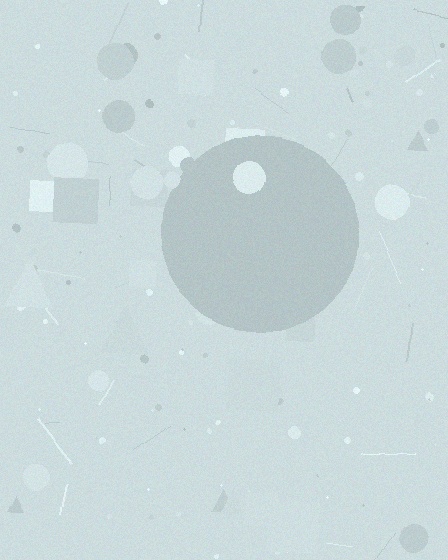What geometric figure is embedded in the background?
A circle is embedded in the background.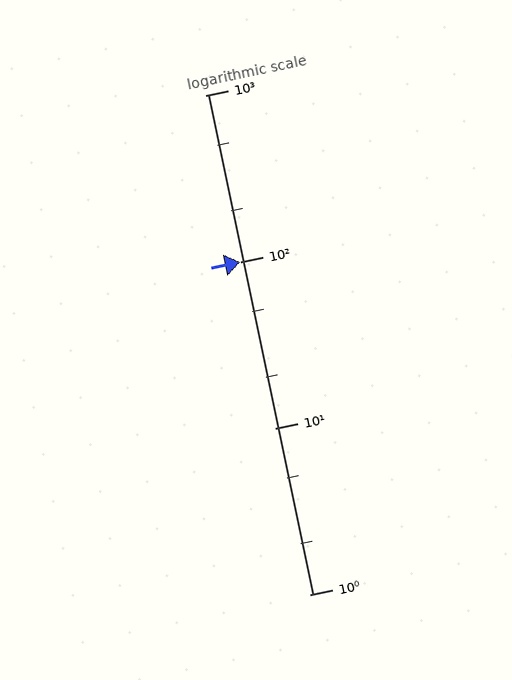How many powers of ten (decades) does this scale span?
The scale spans 3 decades, from 1 to 1000.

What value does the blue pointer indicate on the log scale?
The pointer indicates approximately 100.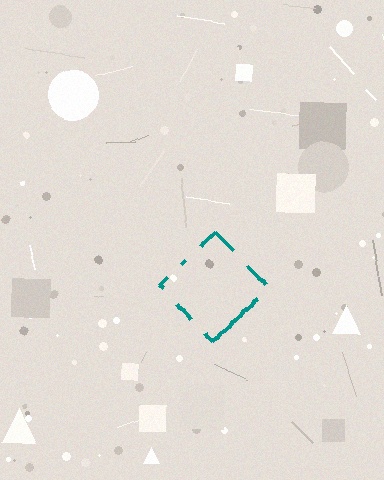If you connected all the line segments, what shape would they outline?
They would outline a diamond.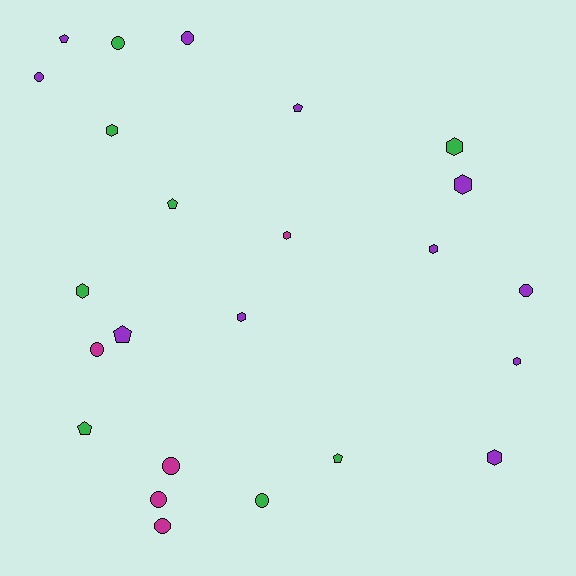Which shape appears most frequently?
Circle, with 9 objects.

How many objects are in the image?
There are 24 objects.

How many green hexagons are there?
There are 3 green hexagons.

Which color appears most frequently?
Purple, with 11 objects.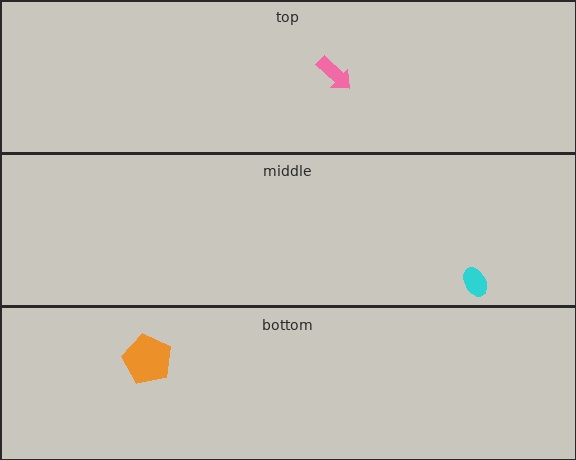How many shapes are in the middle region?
1.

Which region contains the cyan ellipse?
The middle region.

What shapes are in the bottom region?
The orange pentagon.